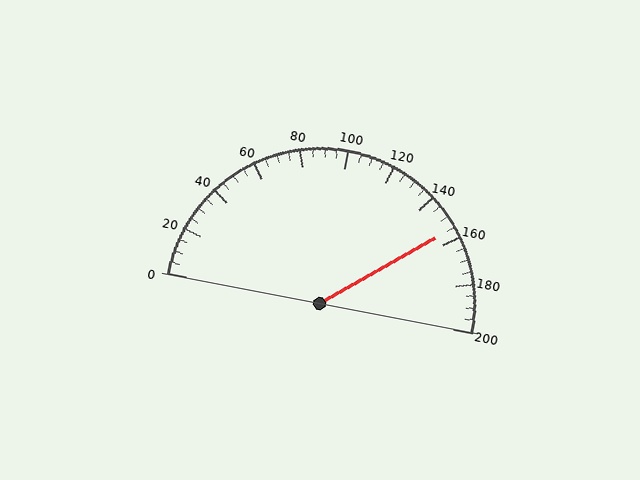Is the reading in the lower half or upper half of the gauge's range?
The reading is in the upper half of the range (0 to 200).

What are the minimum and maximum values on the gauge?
The gauge ranges from 0 to 200.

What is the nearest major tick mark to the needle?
The nearest major tick mark is 160.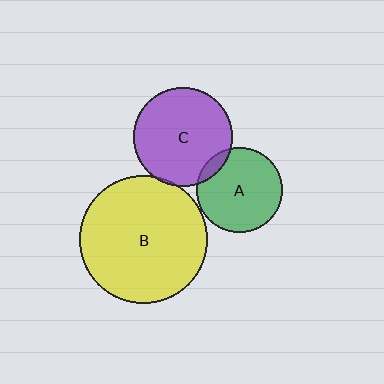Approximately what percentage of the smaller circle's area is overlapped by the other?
Approximately 10%.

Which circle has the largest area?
Circle B (yellow).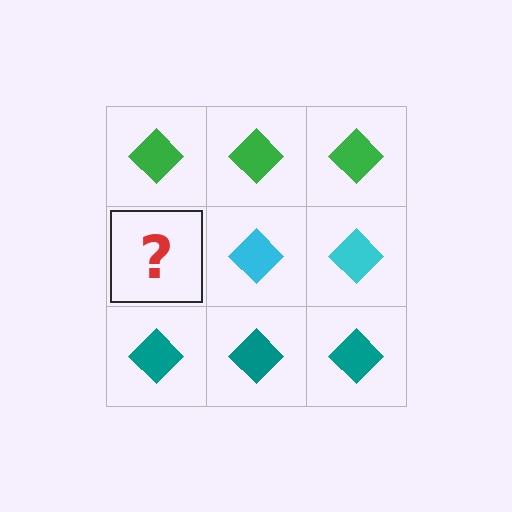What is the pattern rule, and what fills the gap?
The rule is that each row has a consistent color. The gap should be filled with a cyan diamond.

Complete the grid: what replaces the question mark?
The question mark should be replaced with a cyan diamond.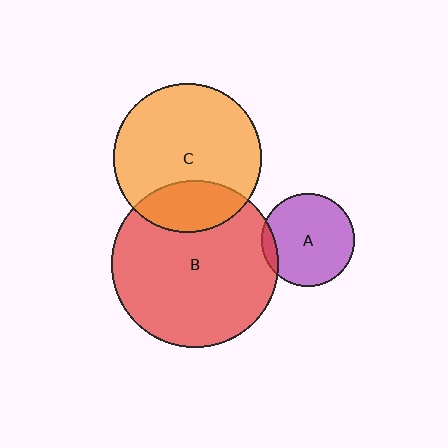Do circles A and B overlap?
Yes.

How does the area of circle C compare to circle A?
Approximately 2.5 times.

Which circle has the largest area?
Circle B (red).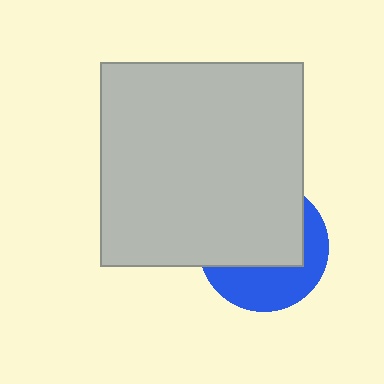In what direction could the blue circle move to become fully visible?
The blue circle could move down. That would shift it out from behind the light gray square entirely.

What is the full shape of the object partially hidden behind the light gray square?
The partially hidden object is a blue circle.